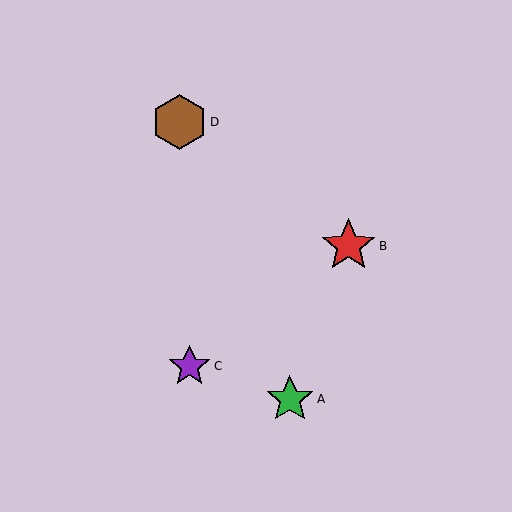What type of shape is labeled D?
Shape D is a brown hexagon.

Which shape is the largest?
The brown hexagon (labeled D) is the largest.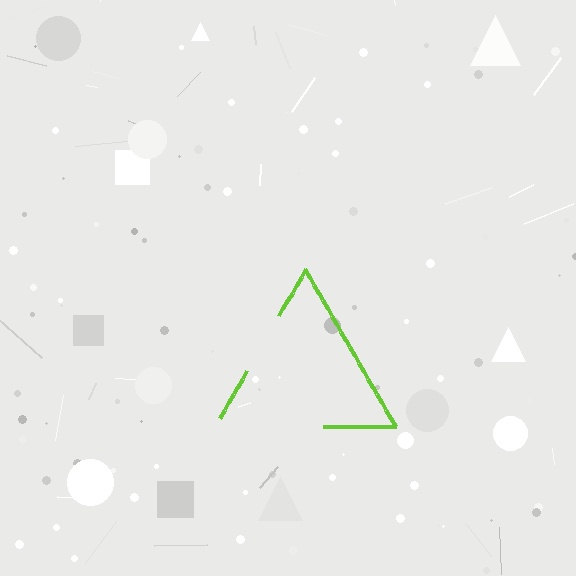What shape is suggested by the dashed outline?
The dashed outline suggests a triangle.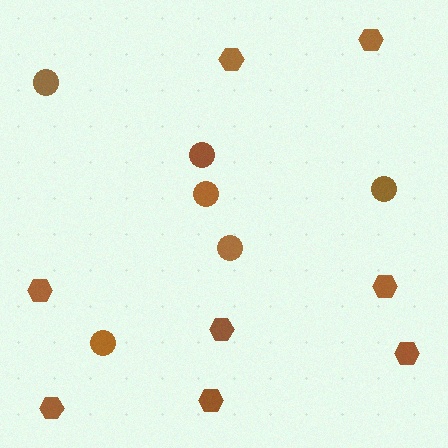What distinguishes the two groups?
There are 2 groups: one group of circles (6) and one group of hexagons (8).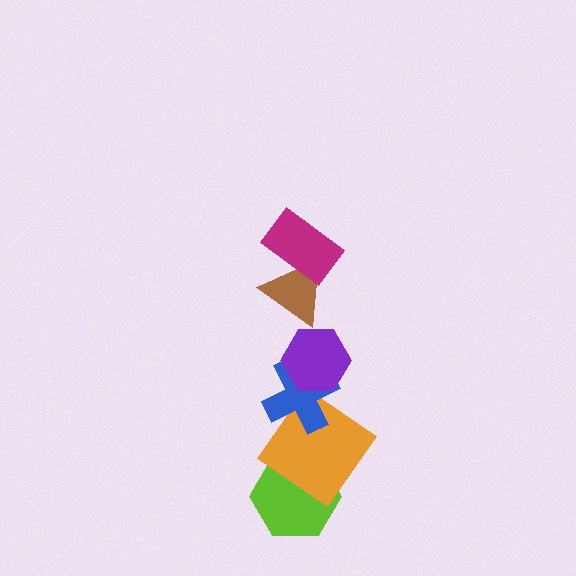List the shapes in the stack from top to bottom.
From top to bottom: the magenta rectangle, the brown triangle, the purple hexagon, the blue cross, the orange diamond, the lime hexagon.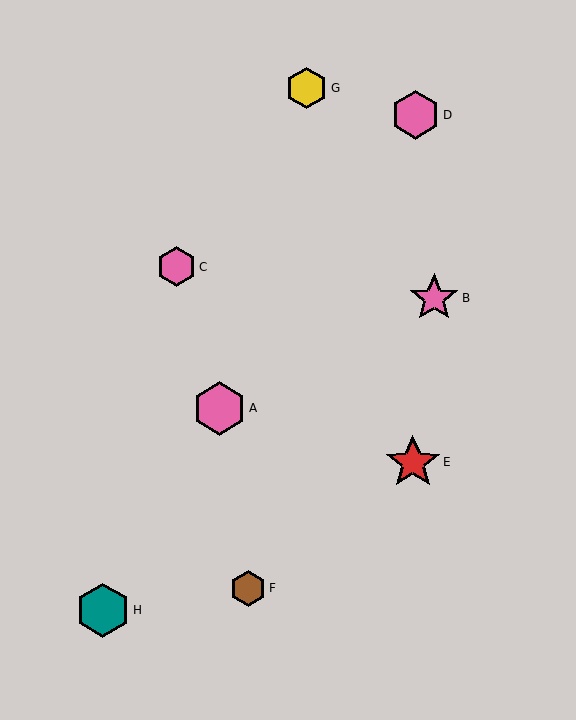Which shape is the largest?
The red star (labeled E) is the largest.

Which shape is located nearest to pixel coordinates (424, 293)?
The pink star (labeled B) at (434, 298) is nearest to that location.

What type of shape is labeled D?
Shape D is a pink hexagon.